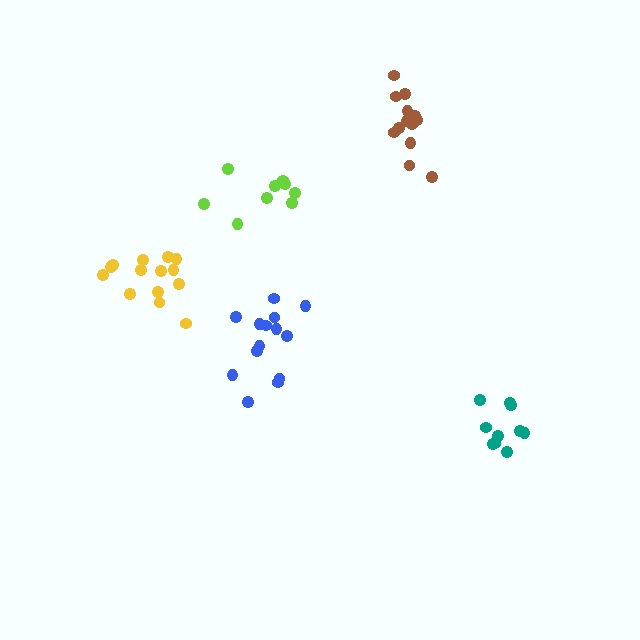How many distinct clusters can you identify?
There are 5 distinct clusters.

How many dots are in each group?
Group 1: 14 dots, Group 2: 9 dots, Group 3: 14 dots, Group 4: 13 dots, Group 5: 10 dots (60 total).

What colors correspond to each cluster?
The clusters are colored: blue, lime, yellow, brown, teal.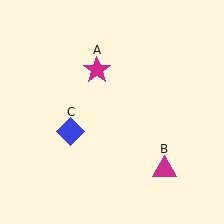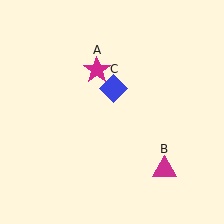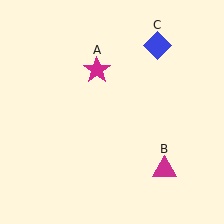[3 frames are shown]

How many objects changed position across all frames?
1 object changed position: blue diamond (object C).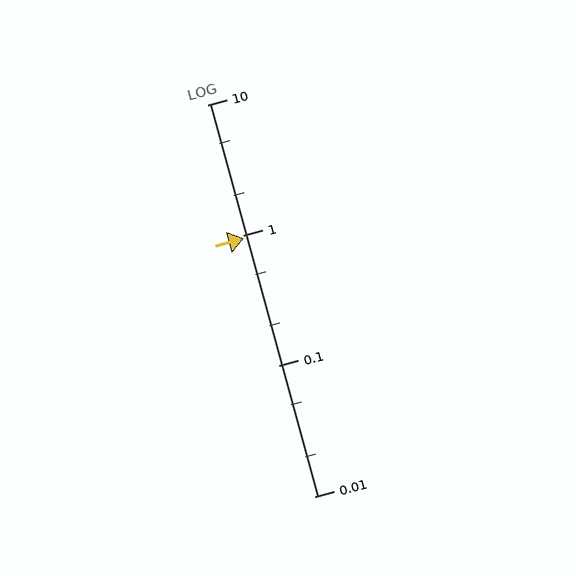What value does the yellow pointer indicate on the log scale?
The pointer indicates approximately 0.95.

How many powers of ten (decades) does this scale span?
The scale spans 3 decades, from 0.01 to 10.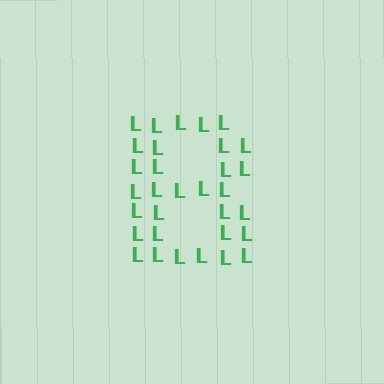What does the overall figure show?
The overall figure shows the letter B.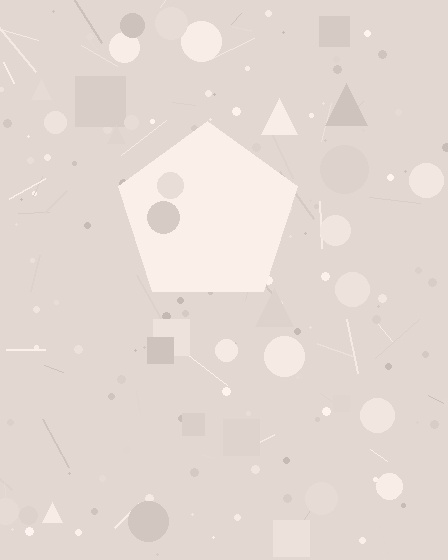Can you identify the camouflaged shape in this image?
The camouflaged shape is a pentagon.